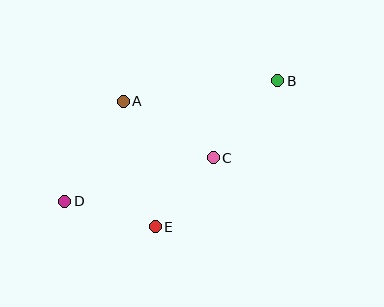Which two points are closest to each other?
Points C and E are closest to each other.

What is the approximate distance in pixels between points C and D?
The distance between C and D is approximately 155 pixels.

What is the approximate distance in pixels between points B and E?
The distance between B and E is approximately 191 pixels.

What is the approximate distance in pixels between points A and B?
The distance between A and B is approximately 156 pixels.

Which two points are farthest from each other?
Points B and D are farthest from each other.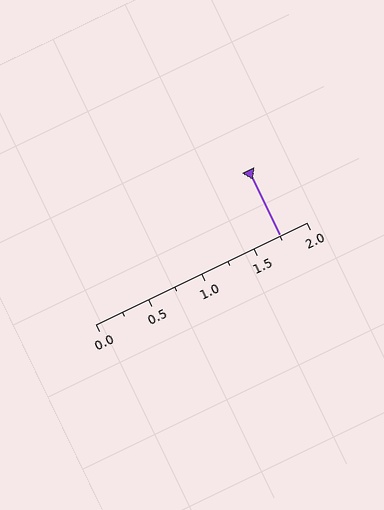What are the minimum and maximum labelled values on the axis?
The axis runs from 0.0 to 2.0.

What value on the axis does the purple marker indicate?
The marker indicates approximately 1.75.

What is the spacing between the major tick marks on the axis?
The major ticks are spaced 0.5 apart.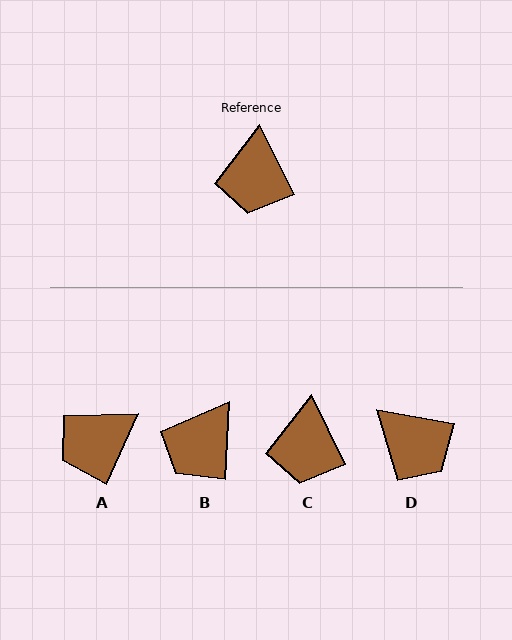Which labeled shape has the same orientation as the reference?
C.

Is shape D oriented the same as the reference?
No, it is off by about 54 degrees.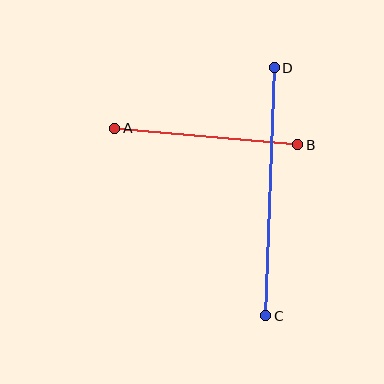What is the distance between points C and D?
The distance is approximately 248 pixels.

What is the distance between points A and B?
The distance is approximately 184 pixels.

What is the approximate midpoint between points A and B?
The midpoint is at approximately (206, 136) pixels.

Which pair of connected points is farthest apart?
Points C and D are farthest apart.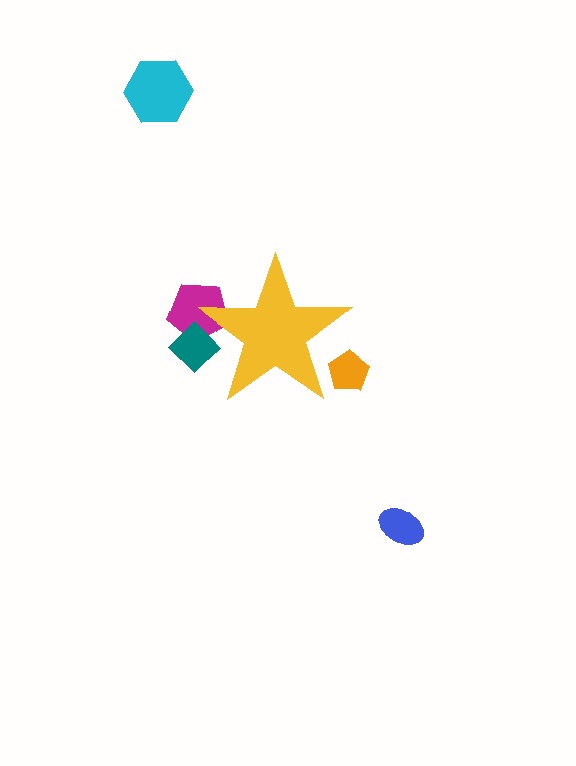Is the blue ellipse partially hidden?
No, the blue ellipse is fully visible.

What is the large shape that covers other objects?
A yellow star.